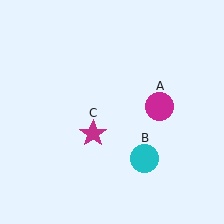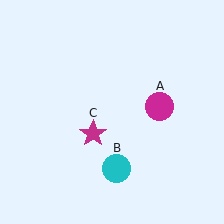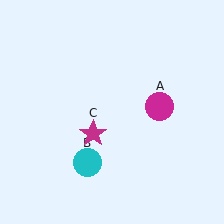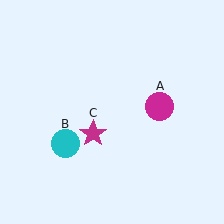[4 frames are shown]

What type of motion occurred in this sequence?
The cyan circle (object B) rotated clockwise around the center of the scene.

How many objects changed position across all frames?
1 object changed position: cyan circle (object B).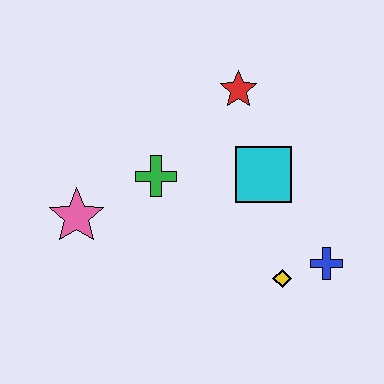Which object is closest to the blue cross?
The yellow diamond is closest to the blue cross.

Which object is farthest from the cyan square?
The pink star is farthest from the cyan square.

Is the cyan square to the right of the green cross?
Yes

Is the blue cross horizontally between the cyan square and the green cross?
No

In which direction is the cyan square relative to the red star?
The cyan square is below the red star.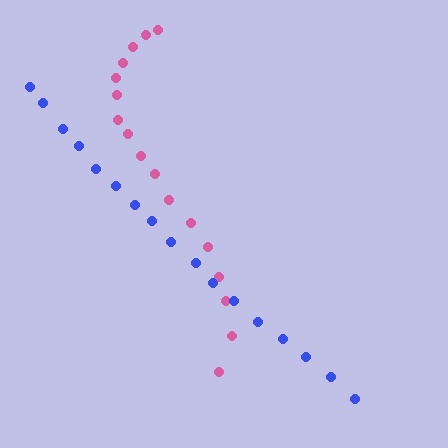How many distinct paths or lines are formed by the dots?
There are 2 distinct paths.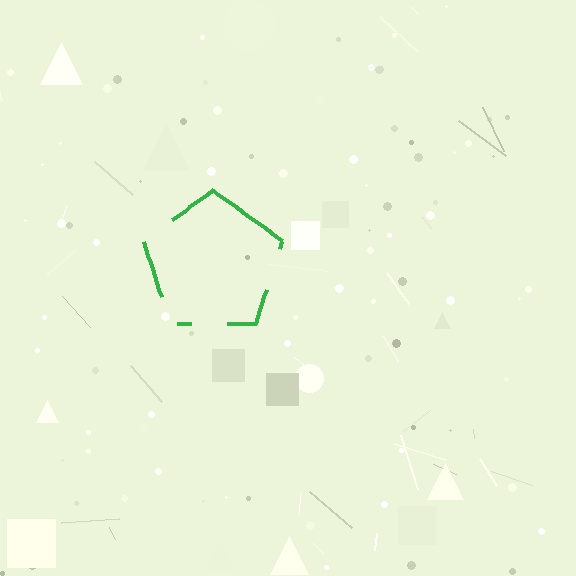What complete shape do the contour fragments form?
The contour fragments form a pentagon.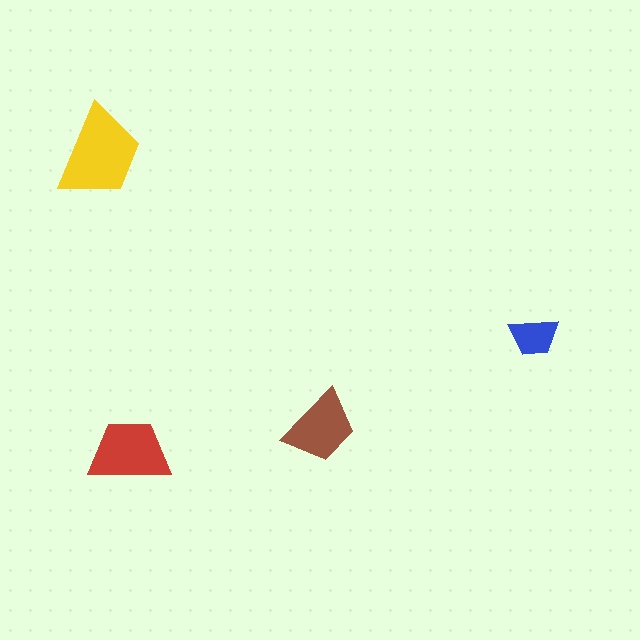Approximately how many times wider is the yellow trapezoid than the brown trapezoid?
About 1.5 times wider.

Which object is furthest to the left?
The yellow trapezoid is leftmost.